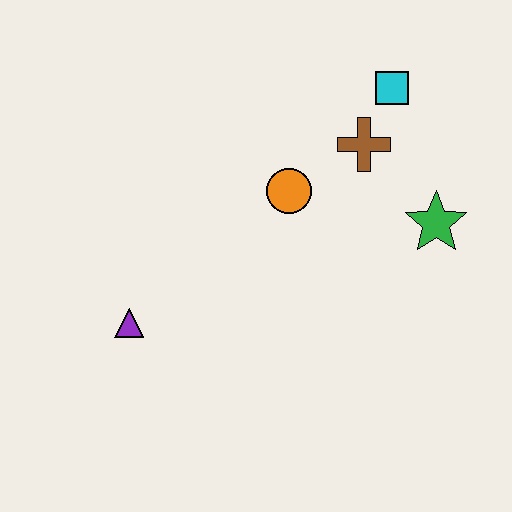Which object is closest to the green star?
The brown cross is closest to the green star.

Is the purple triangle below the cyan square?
Yes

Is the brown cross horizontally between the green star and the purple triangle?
Yes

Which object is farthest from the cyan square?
The purple triangle is farthest from the cyan square.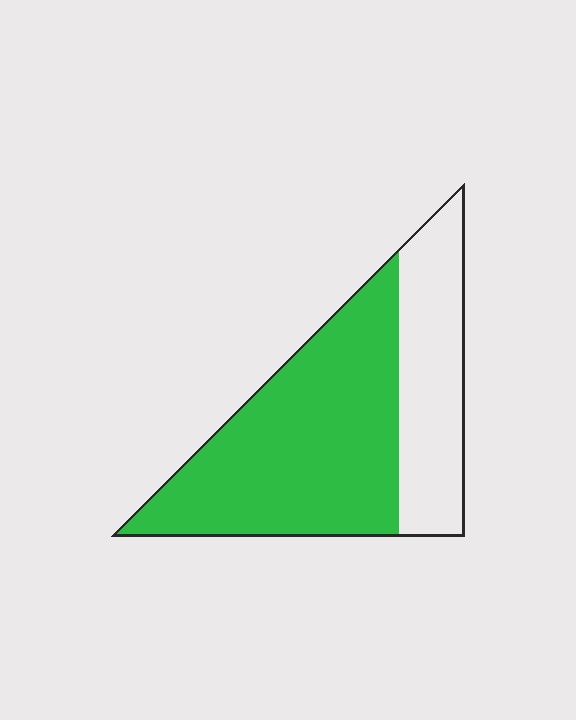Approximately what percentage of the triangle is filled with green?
Approximately 65%.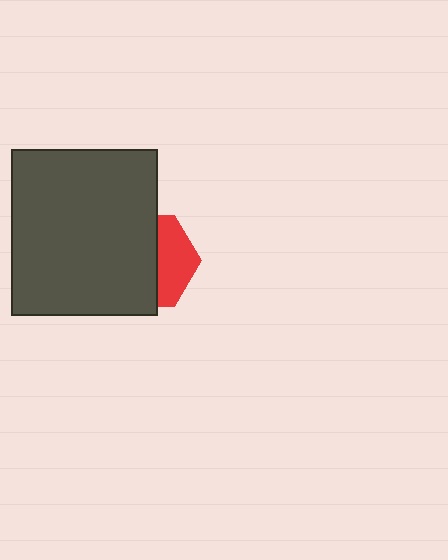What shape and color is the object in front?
The object in front is a dark gray rectangle.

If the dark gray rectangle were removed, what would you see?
You would see the complete red hexagon.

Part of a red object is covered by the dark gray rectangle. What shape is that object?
It is a hexagon.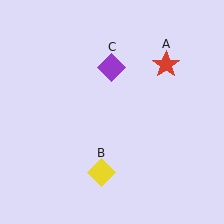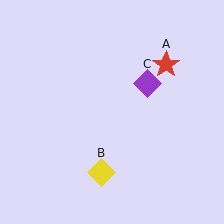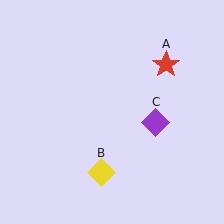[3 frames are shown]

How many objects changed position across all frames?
1 object changed position: purple diamond (object C).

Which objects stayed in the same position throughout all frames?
Red star (object A) and yellow diamond (object B) remained stationary.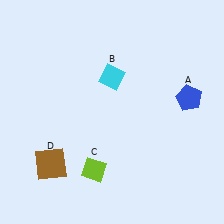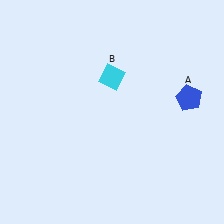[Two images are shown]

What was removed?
The lime diamond (C), the brown square (D) were removed in Image 2.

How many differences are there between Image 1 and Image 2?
There are 2 differences between the two images.